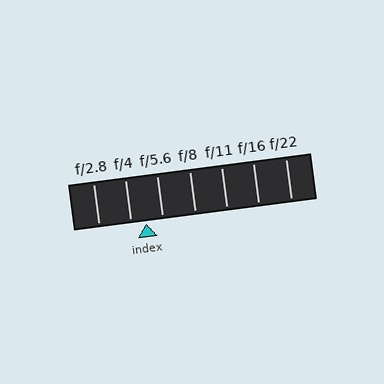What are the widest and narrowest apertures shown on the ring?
The widest aperture shown is f/2.8 and the narrowest is f/22.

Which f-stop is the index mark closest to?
The index mark is closest to f/4.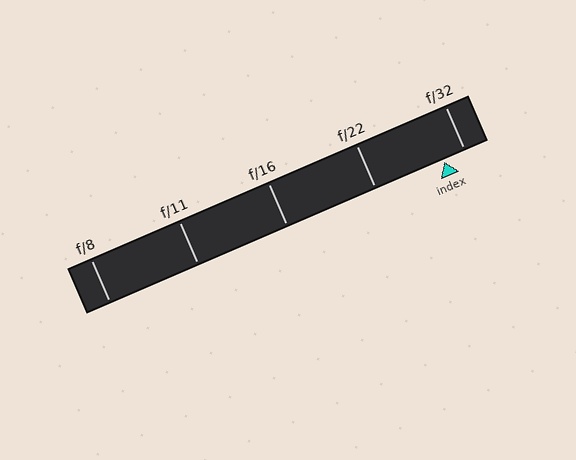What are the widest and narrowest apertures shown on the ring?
The widest aperture shown is f/8 and the narrowest is f/32.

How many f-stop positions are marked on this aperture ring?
There are 5 f-stop positions marked.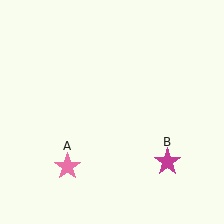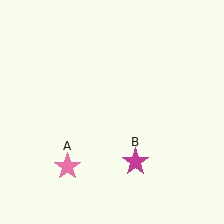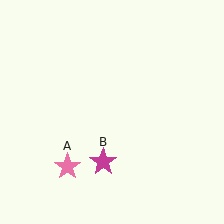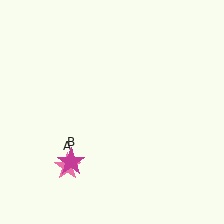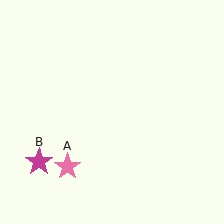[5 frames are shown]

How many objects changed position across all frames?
1 object changed position: magenta star (object B).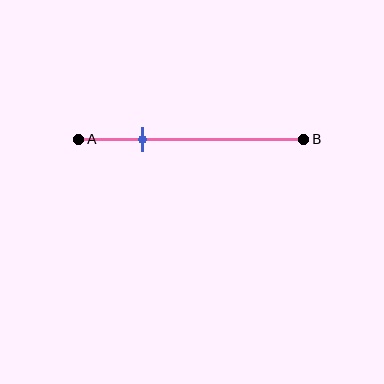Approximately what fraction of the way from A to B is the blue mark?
The blue mark is approximately 30% of the way from A to B.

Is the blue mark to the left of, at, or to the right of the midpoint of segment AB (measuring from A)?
The blue mark is to the left of the midpoint of segment AB.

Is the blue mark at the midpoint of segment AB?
No, the mark is at about 30% from A, not at the 50% midpoint.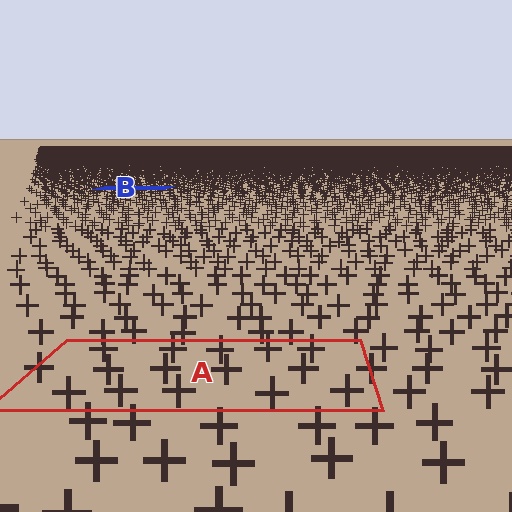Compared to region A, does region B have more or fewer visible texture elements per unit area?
Region B has more texture elements per unit area — they are packed more densely because it is farther away.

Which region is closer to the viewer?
Region A is closer. The texture elements there are larger and more spread out.